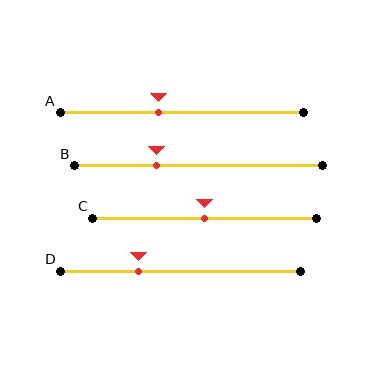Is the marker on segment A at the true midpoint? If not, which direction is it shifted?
No, the marker on segment A is shifted to the left by about 10% of the segment length.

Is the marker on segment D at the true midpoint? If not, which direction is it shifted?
No, the marker on segment D is shifted to the left by about 17% of the segment length.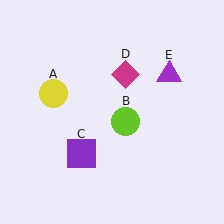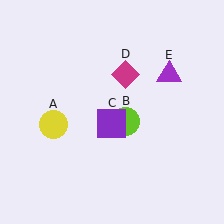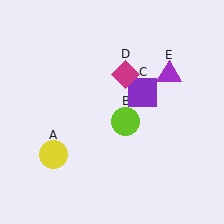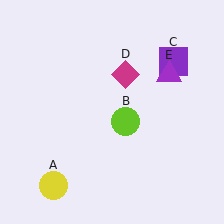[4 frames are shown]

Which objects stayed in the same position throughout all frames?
Lime circle (object B) and magenta diamond (object D) and purple triangle (object E) remained stationary.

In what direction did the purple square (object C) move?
The purple square (object C) moved up and to the right.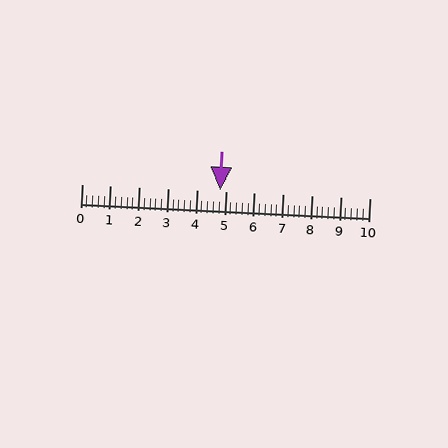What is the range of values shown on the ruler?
The ruler shows values from 0 to 10.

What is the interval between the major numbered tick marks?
The major tick marks are spaced 1 units apart.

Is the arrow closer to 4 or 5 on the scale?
The arrow is closer to 5.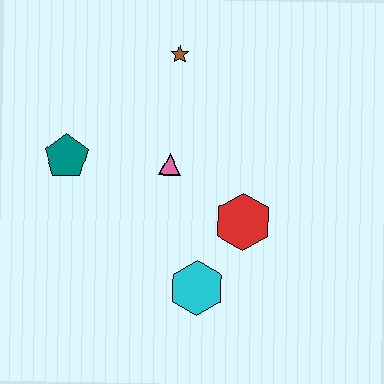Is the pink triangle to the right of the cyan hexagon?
No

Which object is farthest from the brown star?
The cyan hexagon is farthest from the brown star.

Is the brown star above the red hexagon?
Yes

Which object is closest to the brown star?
The pink triangle is closest to the brown star.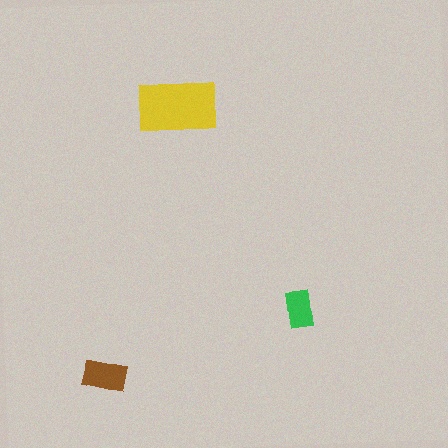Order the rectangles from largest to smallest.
the yellow one, the brown one, the green one.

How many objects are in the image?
There are 3 objects in the image.